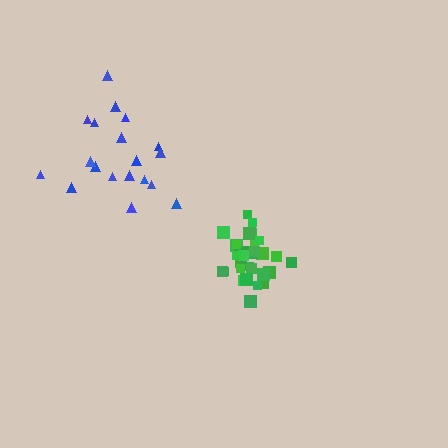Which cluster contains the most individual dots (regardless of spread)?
Green (33).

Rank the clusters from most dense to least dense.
green, blue.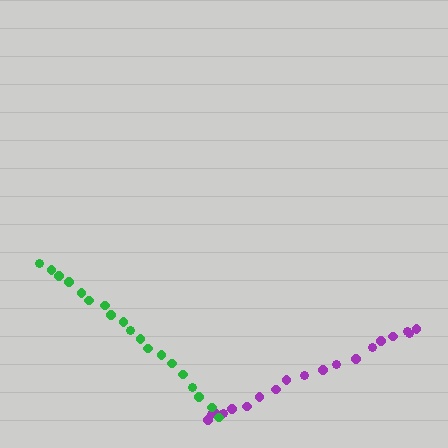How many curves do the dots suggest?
There are 2 distinct paths.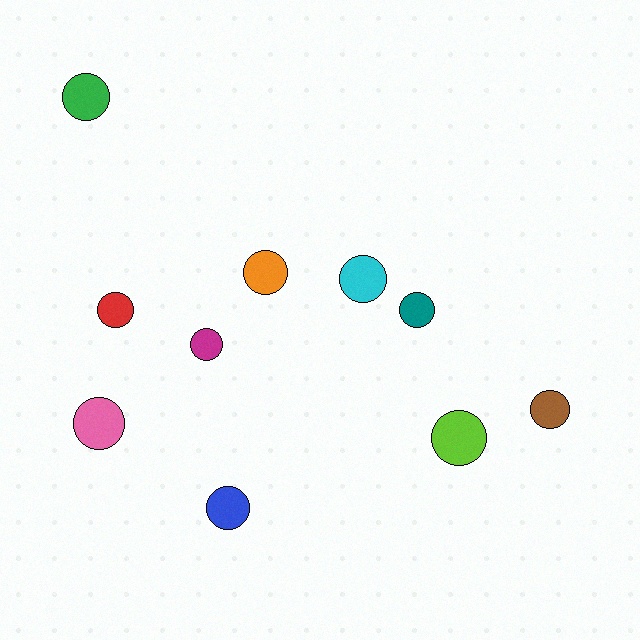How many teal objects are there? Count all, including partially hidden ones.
There is 1 teal object.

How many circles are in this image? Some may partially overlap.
There are 10 circles.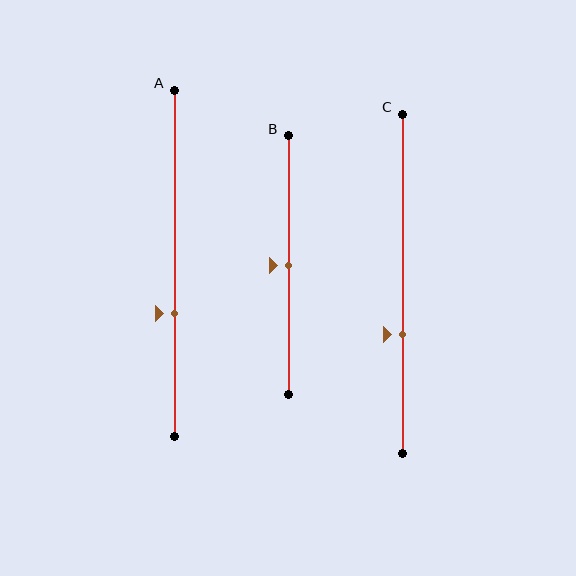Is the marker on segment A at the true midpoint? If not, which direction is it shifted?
No, the marker on segment A is shifted downward by about 14% of the segment length.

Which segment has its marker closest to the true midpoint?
Segment B has its marker closest to the true midpoint.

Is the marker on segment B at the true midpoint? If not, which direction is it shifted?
Yes, the marker on segment B is at the true midpoint.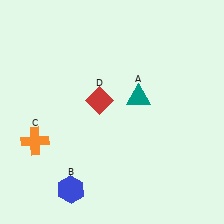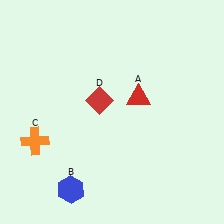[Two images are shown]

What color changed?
The triangle (A) changed from teal in Image 1 to red in Image 2.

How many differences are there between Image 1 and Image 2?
There is 1 difference between the two images.